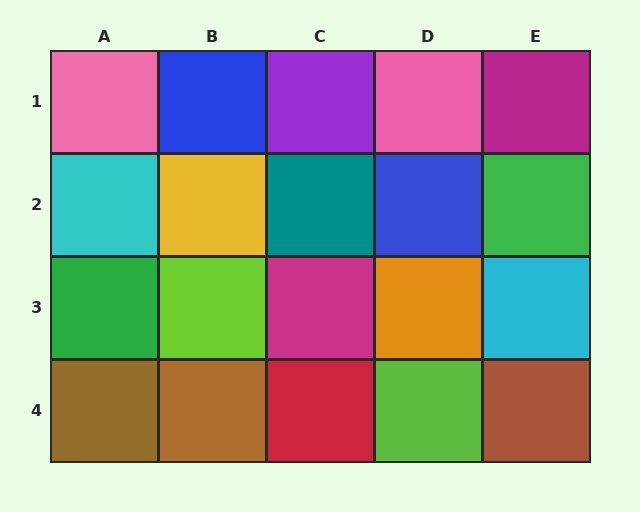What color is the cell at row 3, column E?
Cyan.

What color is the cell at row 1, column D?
Pink.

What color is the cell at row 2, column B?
Yellow.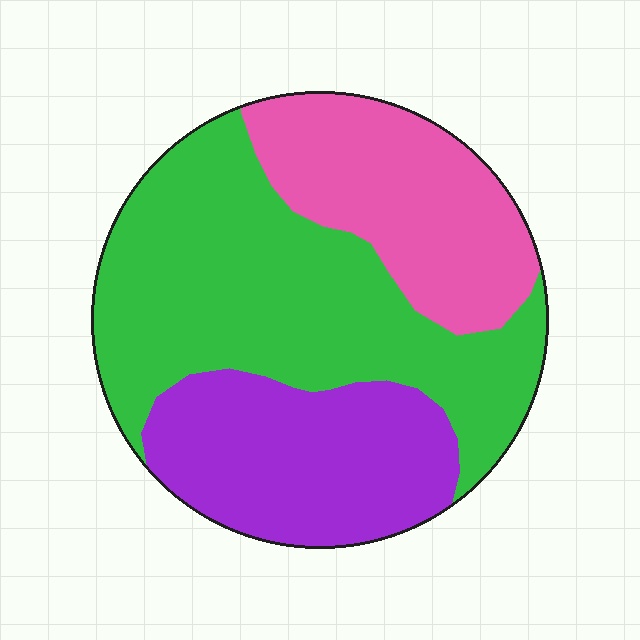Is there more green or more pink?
Green.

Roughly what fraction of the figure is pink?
Pink takes up about one quarter (1/4) of the figure.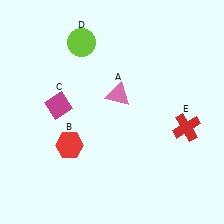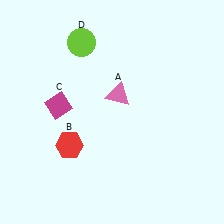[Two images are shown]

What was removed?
The red cross (E) was removed in Image 2.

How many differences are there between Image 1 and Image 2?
There is 1 difference between the two images.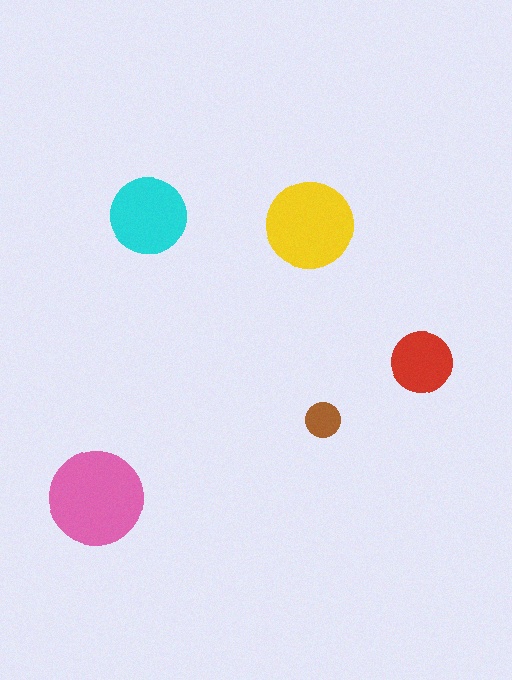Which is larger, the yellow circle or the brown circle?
The yellow one.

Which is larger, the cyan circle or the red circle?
The cyan one.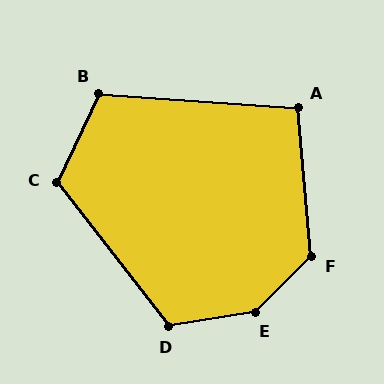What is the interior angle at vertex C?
Approximately 117 degrees (obtuse).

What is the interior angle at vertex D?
Approximately 119 degrees (obtuse).